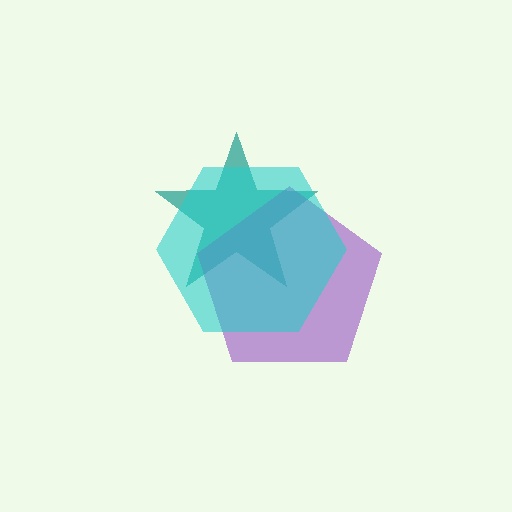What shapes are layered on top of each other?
The layered shapes are: a teal star, a purple pentagon, a cyan hexagon.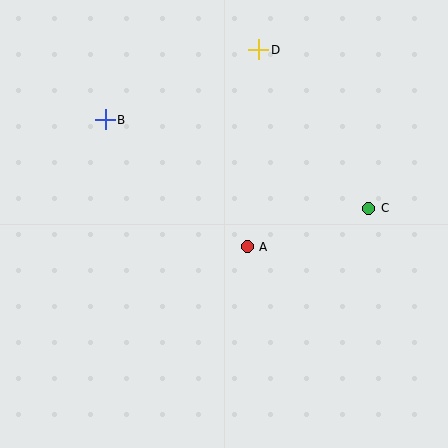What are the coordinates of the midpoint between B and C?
The midpoint between B and C is at (237, 164).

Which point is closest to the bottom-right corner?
Point C is closest to the bottom-right corner.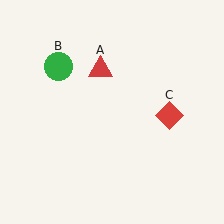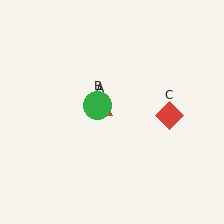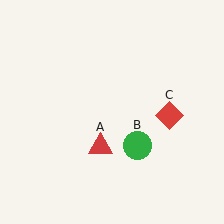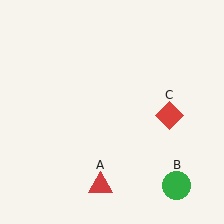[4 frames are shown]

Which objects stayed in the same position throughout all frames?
Red diamond (object C) remained stationary.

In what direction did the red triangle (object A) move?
The red triangle (object A) moved down.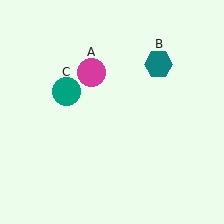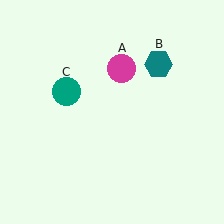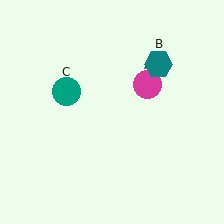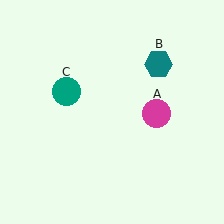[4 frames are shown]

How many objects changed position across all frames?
1 object changed position: magenta circle (object A).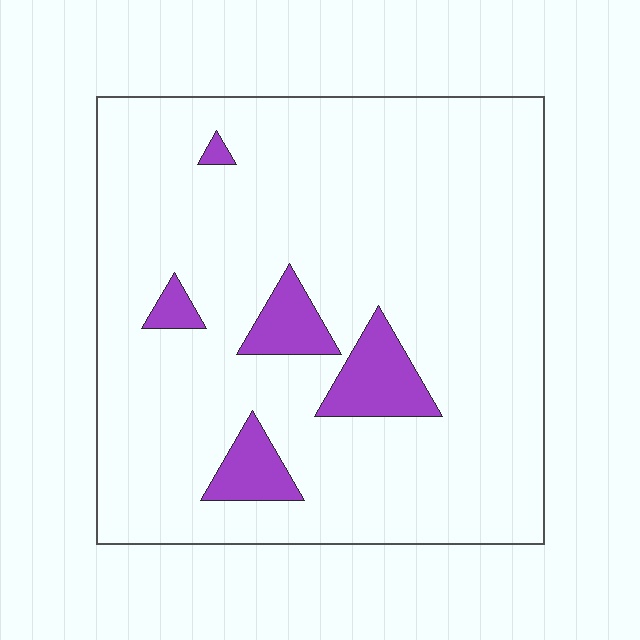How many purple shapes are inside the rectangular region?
5.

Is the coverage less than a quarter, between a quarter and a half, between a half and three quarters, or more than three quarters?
Less than a quarter.